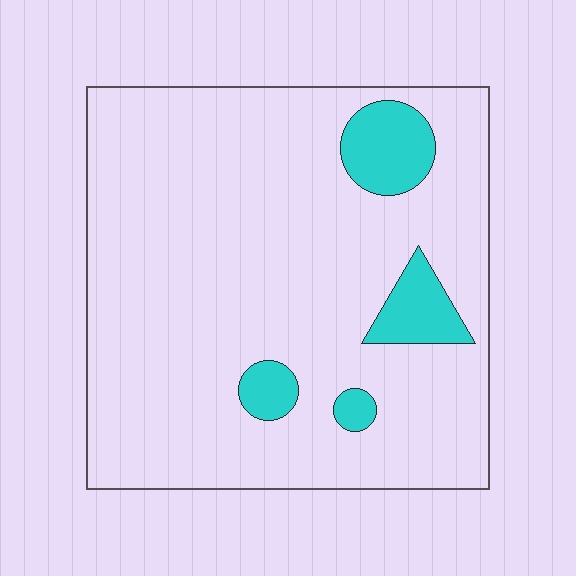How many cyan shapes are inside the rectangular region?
4.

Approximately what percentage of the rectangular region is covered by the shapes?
Approximately 10%.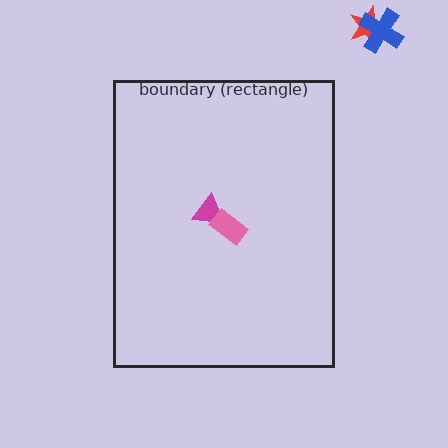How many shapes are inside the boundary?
2 inside, 2 outside.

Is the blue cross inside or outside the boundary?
Outside.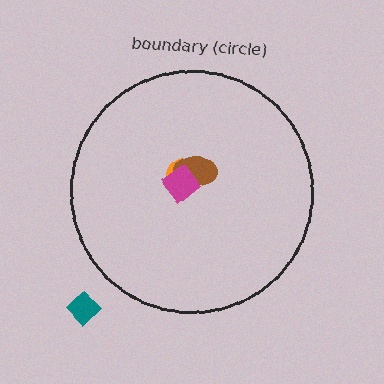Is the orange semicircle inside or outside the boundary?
Inside.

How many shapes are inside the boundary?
3 inside, 1 outside.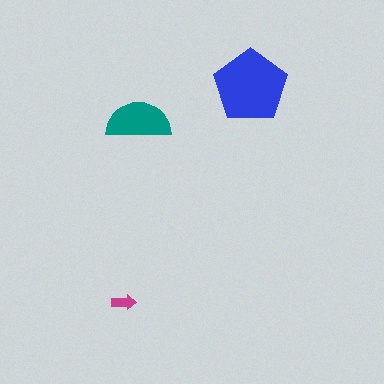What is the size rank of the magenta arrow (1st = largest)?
3rd.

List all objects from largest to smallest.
The blue pentagon, the teal semicircle, the magenta arrow.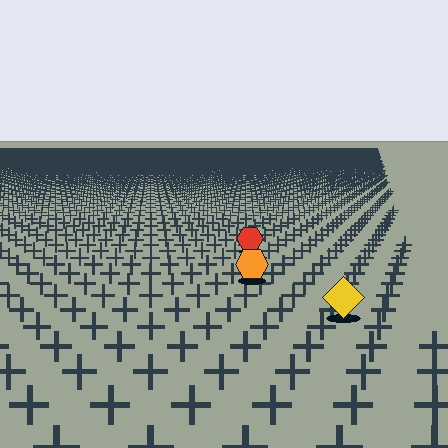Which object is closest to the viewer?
The yellow diamond is closest. The texture marks near it are larger and more spread out.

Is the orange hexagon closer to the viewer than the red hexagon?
Yes. The orange hexagon is closer — you can tell from the texture gradient: the ground texture is coarser near it.